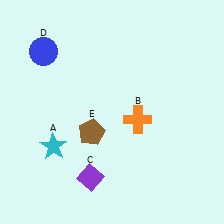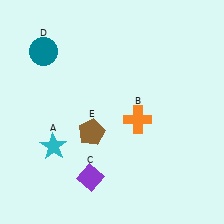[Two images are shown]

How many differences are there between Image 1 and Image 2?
There is 1 difference between the two images.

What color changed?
The circle (D) changed from blue in Image 1 to teal in Image 2.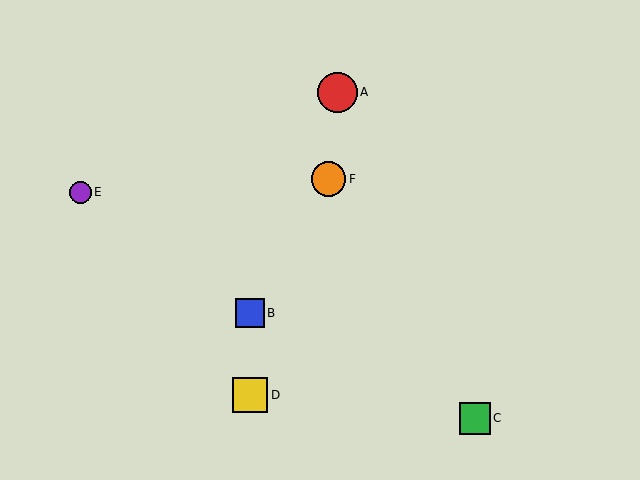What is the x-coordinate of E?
Object E is at x≈80.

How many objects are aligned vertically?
2 objects (B, D) are aligned vertically.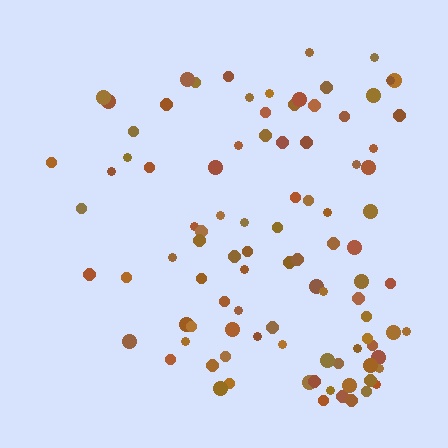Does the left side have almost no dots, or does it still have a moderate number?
Still a moderate number, just noticeably fewer than the right.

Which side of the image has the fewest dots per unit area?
The left.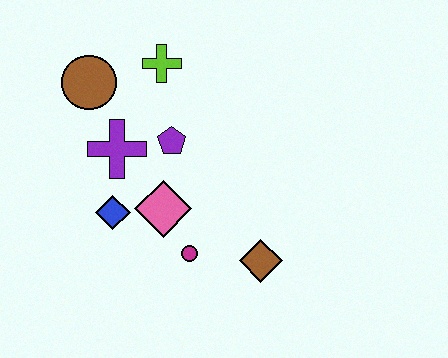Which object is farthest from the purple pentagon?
The brown diamond is farthest from the purple pentagon.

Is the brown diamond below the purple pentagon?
Yes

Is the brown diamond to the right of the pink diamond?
Yes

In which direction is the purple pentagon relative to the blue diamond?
The purple pentagon is above the blue diamond.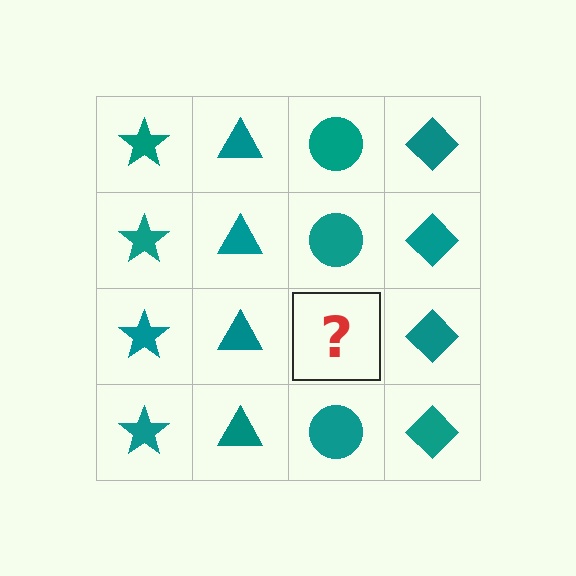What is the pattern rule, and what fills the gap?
The rule is that each column has a consistent shape. The gap should be filled with a teal circle.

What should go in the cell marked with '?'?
The missing cell should contain a teal circle.